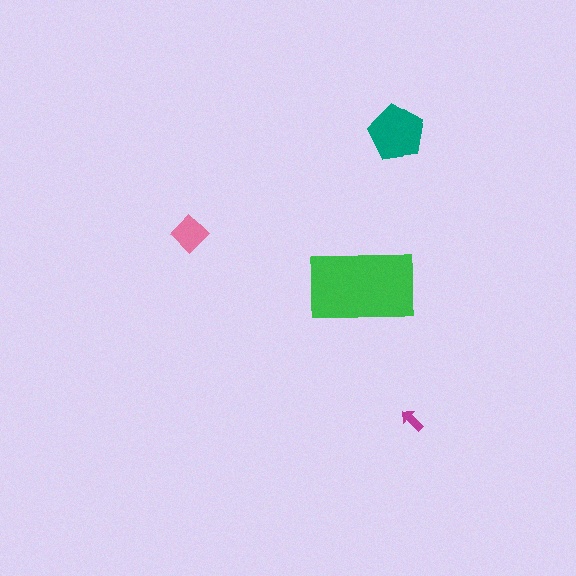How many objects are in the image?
There are 4 objects in the image.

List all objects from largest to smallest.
The green rectangle, the teal pentagon, the pink diamond, the magenta arrow.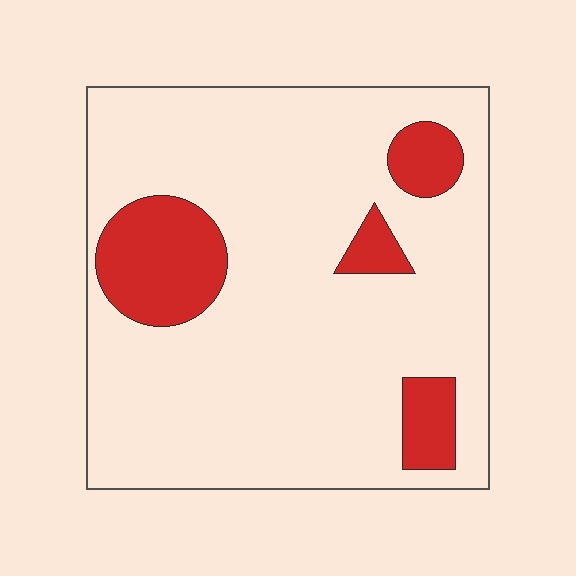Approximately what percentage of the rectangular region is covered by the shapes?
Approximately 15%.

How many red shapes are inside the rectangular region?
4.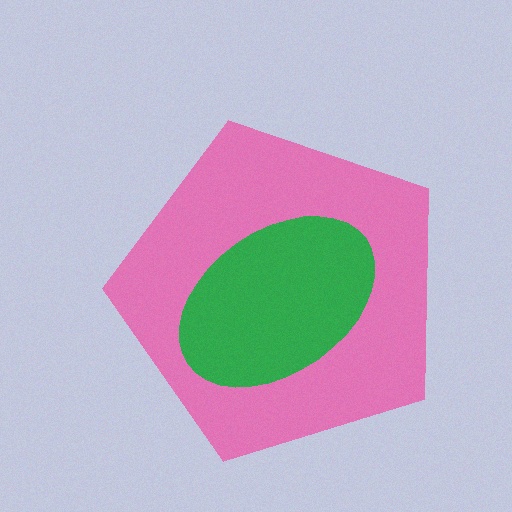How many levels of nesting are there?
2.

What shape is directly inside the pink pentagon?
The green ellipse.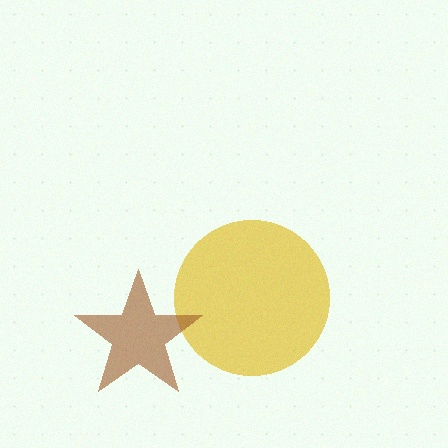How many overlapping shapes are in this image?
There are 2 overlapping shapes in the image.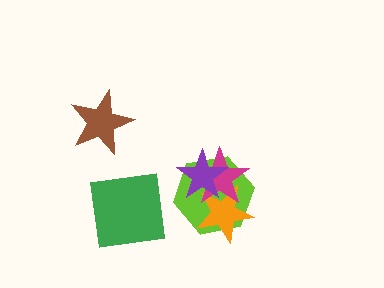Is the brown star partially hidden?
No, no other shape covers it.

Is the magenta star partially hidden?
Yes, it is partially covered by another shape.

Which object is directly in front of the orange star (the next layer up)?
The magenta star is directly in front of the orange star.